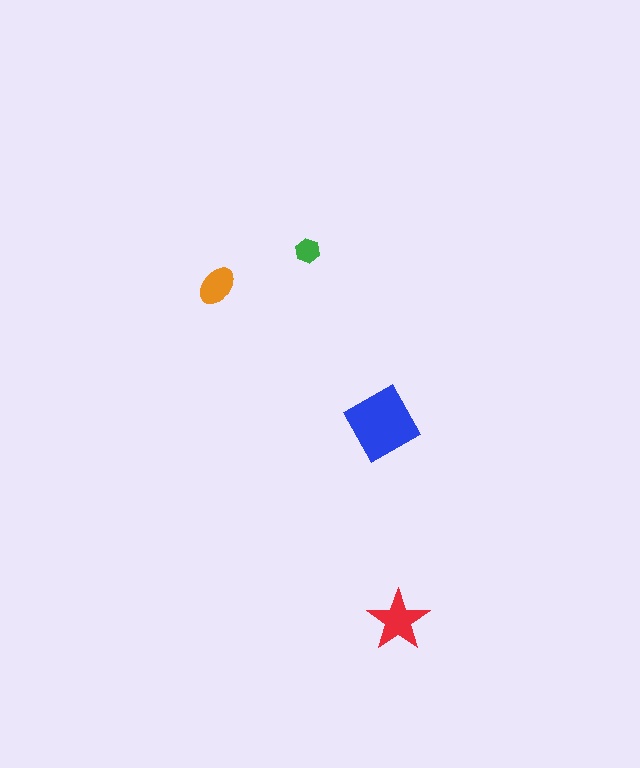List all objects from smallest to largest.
The green hexagon, the orange ellipse, the red star, the blue square.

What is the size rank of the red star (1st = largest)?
2nd.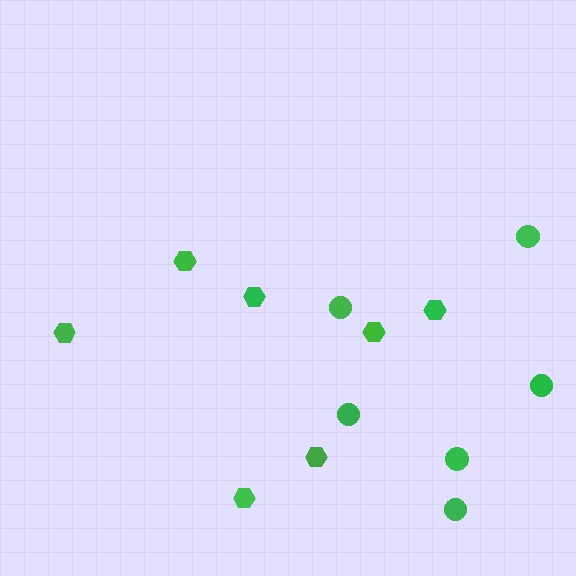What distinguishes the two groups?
There are 2 groups: one group of hexagons (7) and one group of circles (6).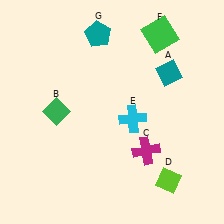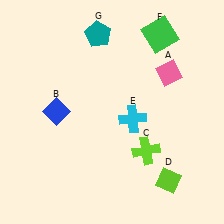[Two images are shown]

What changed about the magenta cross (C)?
In Image 1, C is magenta. In Image 2, it changed to lime.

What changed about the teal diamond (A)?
In Image 1, A is teal. In Image 2, it changed to pink.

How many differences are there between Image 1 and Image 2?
There are 3 differences between the two images.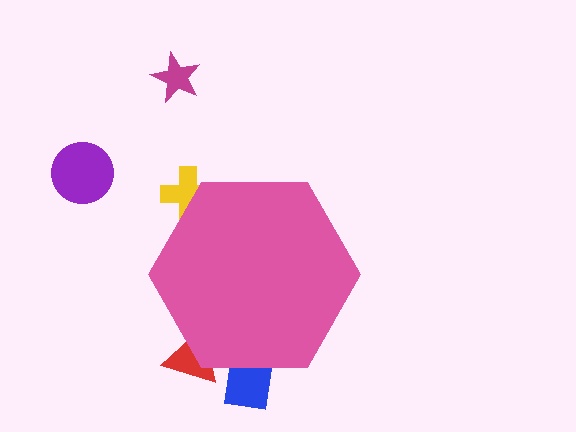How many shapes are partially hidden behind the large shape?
3 shapes are partially hidden.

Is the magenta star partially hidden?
No, the magenta star is fully visible.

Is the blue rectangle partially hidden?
Yes, the blue rectangle is partially hidden behind the pink hexagon.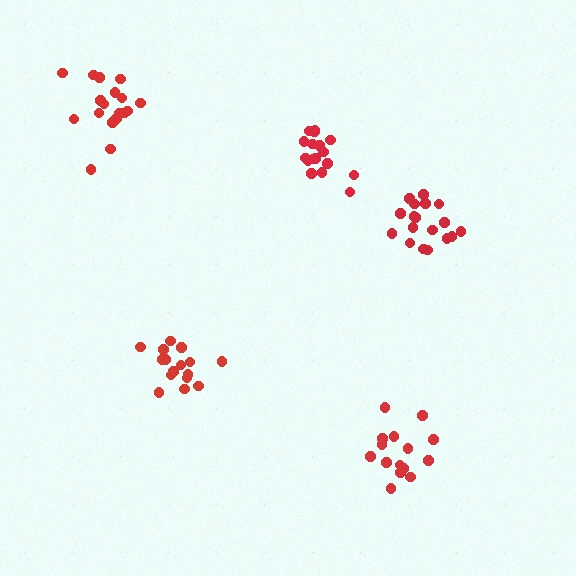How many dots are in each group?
Group 1: 16 dots, Group 2: 17 dots, Group 3: 18 dots, Group 4: 18 dots, Group 5: 15 dots (84 total).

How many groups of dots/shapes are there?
There are 5 groups.